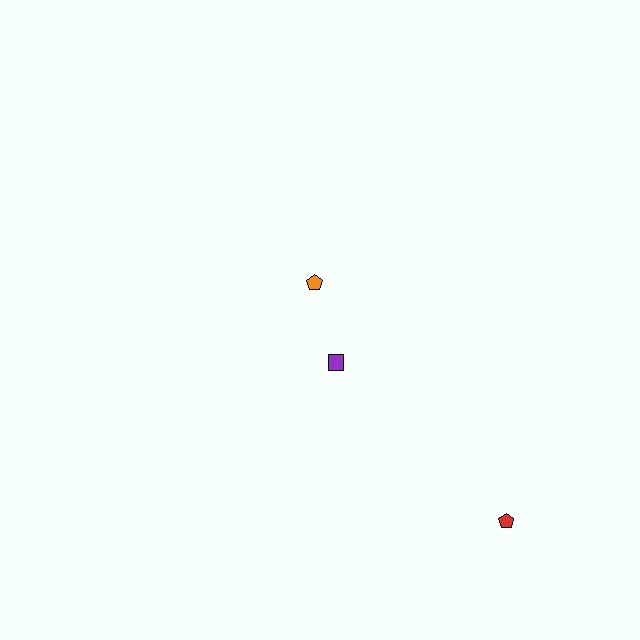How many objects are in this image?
There are 3 objects.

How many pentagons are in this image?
There are 2 pentagons.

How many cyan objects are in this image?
There are no cyan objects.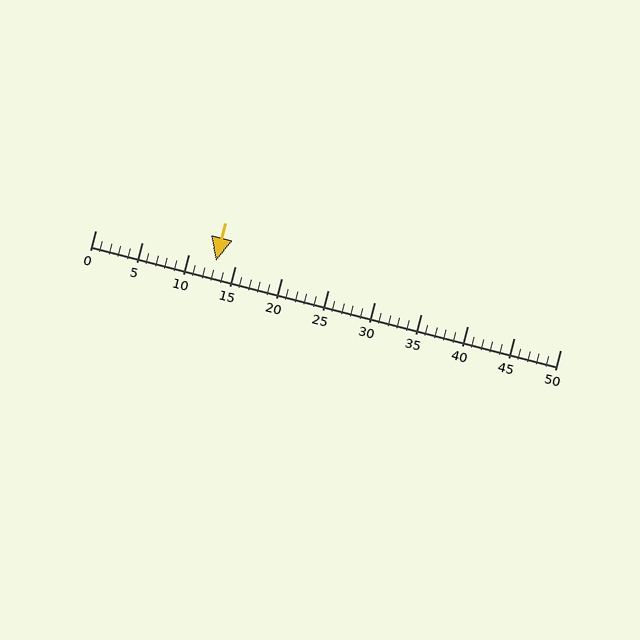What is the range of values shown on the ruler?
The ruler shows values from 0 to 50.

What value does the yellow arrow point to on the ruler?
The yellow arrow points to approximately 13.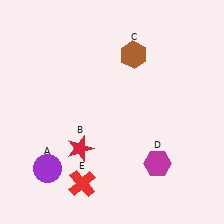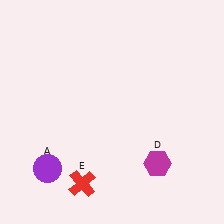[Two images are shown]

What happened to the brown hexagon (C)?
The brown hexagon (C) was removed in Image 2. It was in the top-right area of Image 1.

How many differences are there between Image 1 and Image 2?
There are 2 differences between the two images.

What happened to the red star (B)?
The red star (B) was removed in Image 2. It was in the bottom-left area of Image 1.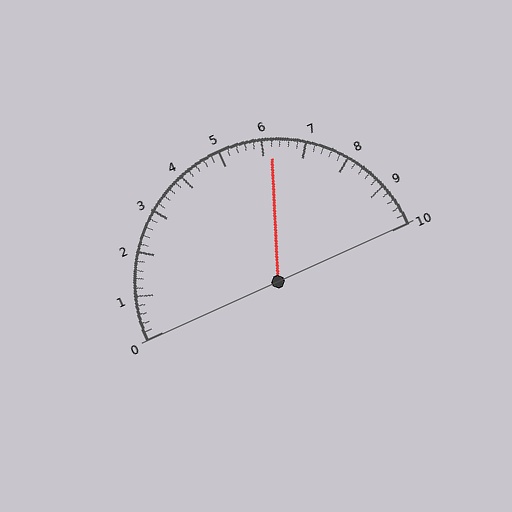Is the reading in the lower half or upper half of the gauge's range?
The reading is in the upper half of the range (0 to 10).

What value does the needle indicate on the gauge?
The needle indicates approximately 6.2.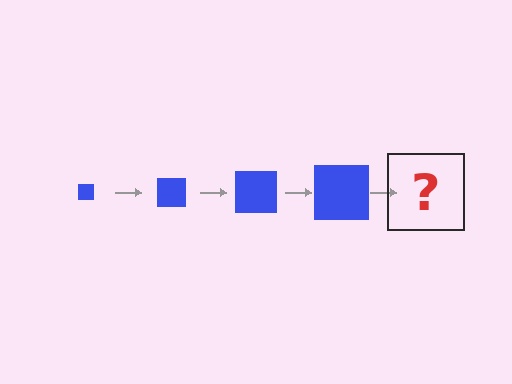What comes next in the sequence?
The next element should be a blue square, larger than the previous one.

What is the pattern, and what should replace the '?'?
The pattern is that the square gets progressively larger each step. The '?' should be a blue square, larger than the previous one.